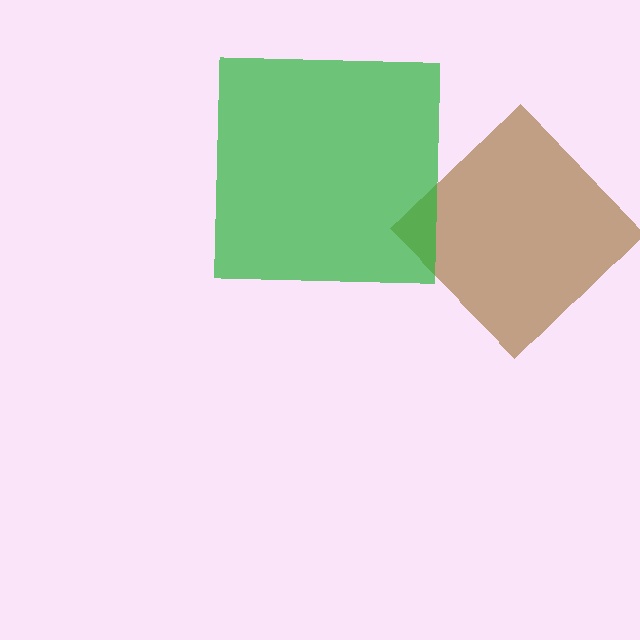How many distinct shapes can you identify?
There are 2 distinct shapes: a brown diamond, a green square.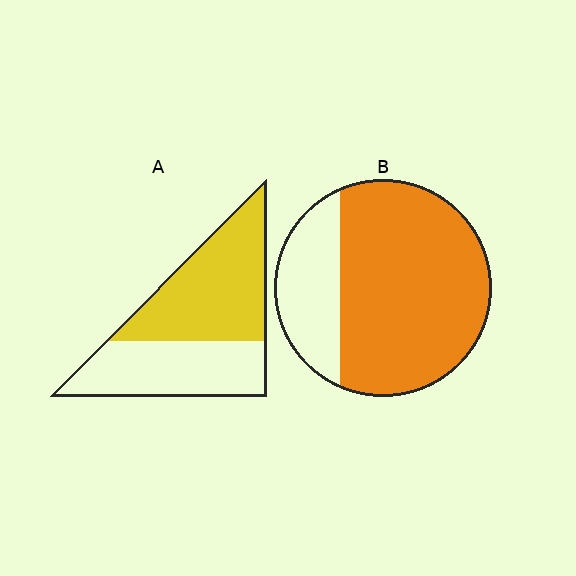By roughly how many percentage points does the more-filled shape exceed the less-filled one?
By roughly 20 percentage points (B over A).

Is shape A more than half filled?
Yes.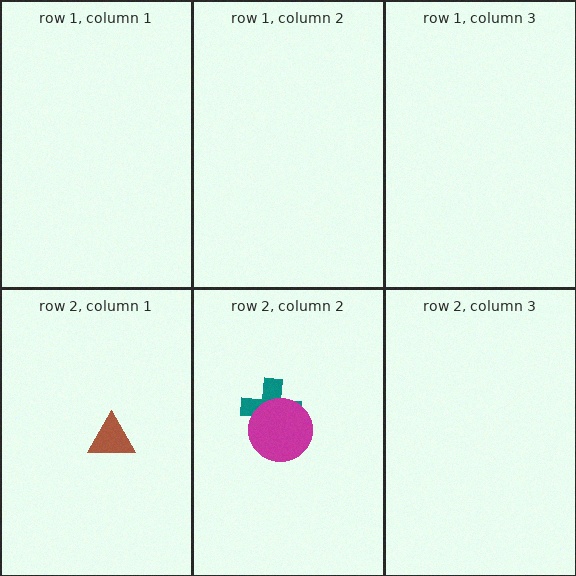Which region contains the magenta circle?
The row 2, column 2 region.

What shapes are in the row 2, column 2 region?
The teal cross, the magenta circle.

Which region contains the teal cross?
The row 2, column 2 region.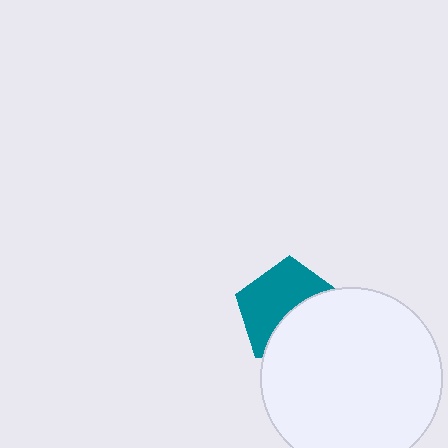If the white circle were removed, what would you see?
You would see the complete teal pentagon.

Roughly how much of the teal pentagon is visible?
About half of it is visible (roughly 55%).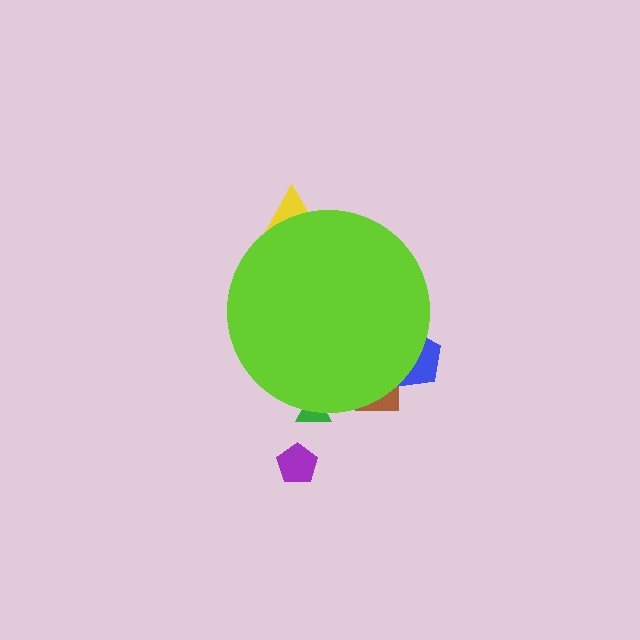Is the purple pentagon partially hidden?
No, the purple pentagon is fully visible.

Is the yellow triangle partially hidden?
Yes, the yellow triangle is partially hidden behind the lime circle.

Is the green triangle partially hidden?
Yes, the green triangle is partially hidden behind the lime circle.